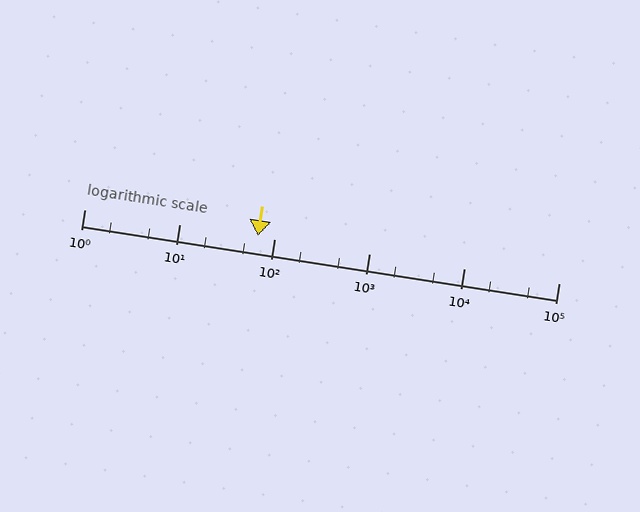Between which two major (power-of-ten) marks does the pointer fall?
The pointer is between 10 and 100.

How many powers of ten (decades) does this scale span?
The scale spans 5 decades, from 1 to 100000.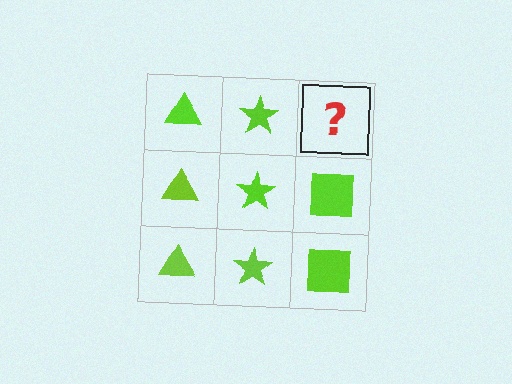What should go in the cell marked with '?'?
The missing cell should contain a lime square.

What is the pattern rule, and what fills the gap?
The rule is that each column has a consistent shape. The gap should be filled with a lime square.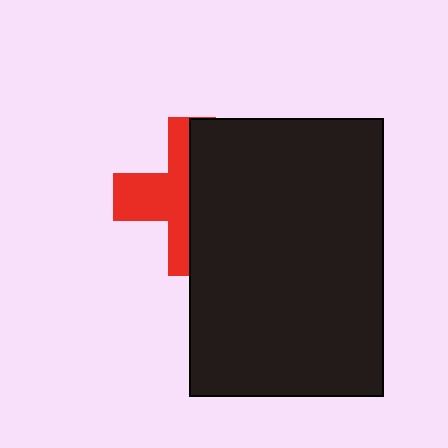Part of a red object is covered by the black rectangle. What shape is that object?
It is a cross.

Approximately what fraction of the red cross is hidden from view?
Roughly 53% of the red cross is hidden behind the black rectangle.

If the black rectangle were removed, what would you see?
You would see the complete red cross.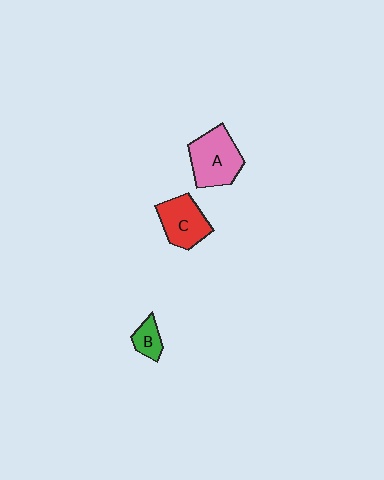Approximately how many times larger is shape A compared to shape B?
Approximately 2.6 times.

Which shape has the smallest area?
Shape B (green).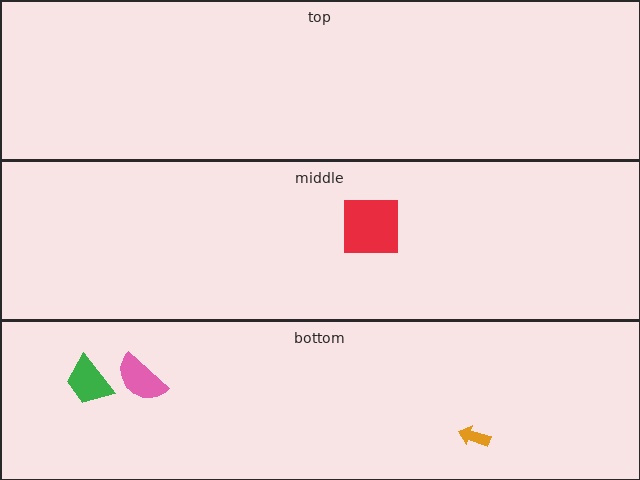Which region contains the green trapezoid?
The bottom region.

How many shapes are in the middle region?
1.